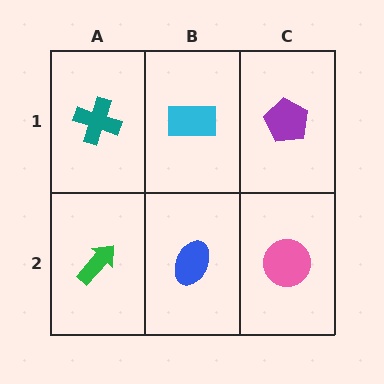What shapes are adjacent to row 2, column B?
A cyan rectangle (row 1, column B), a green arrow (row 2, column A), a pink circle (row 2, column C).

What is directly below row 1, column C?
A pink circle.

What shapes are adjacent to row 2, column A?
A teal cross (row 1, column A), a blue ellipse (row 2, column B).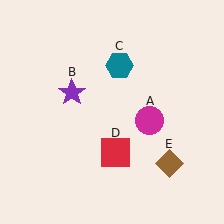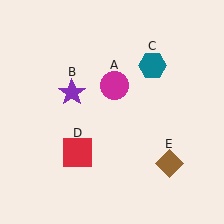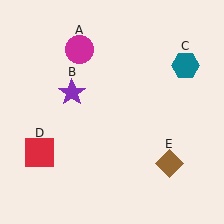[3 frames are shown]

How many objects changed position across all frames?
3 objects changed position: magenta circle (object A), teal hexagon (object C), red square (object D).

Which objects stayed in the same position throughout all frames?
Purple star (object B) and brown diamond (object E) remained stationary.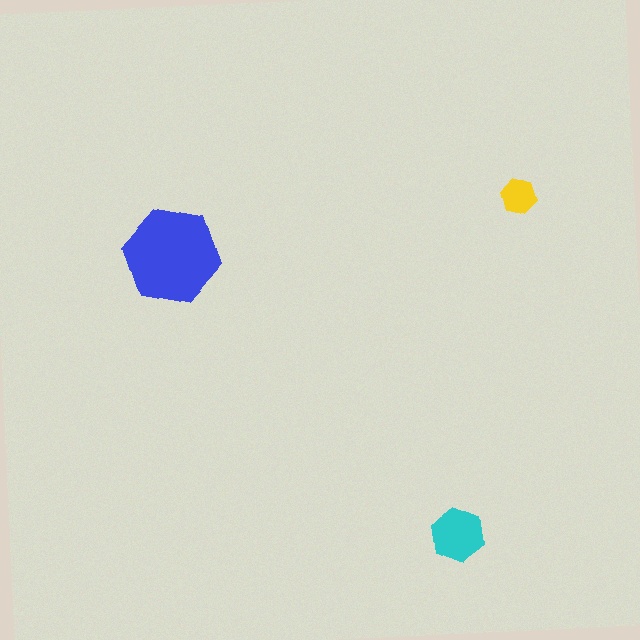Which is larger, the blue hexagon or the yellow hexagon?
The blue one.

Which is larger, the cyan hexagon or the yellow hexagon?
The cyan one.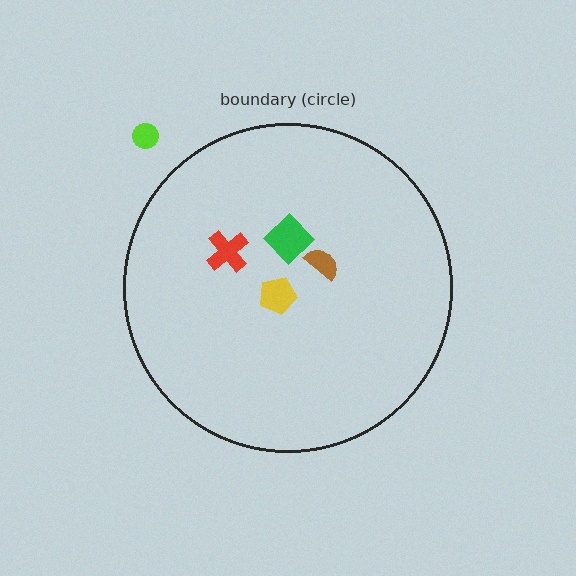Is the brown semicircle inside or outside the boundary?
Inside.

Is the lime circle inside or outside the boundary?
Outside.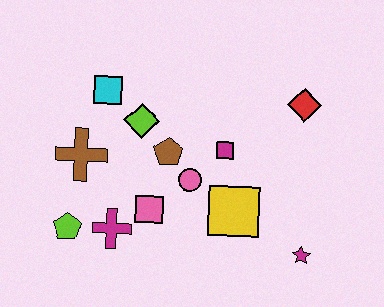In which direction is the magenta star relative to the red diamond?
The magenta star is below the red diamond.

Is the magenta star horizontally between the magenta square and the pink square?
No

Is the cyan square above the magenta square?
Yes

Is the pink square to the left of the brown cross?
No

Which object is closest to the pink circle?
The brown pentagon is closest to the pink circle.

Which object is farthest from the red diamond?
The lime pentagon is farthest from the red diamond.